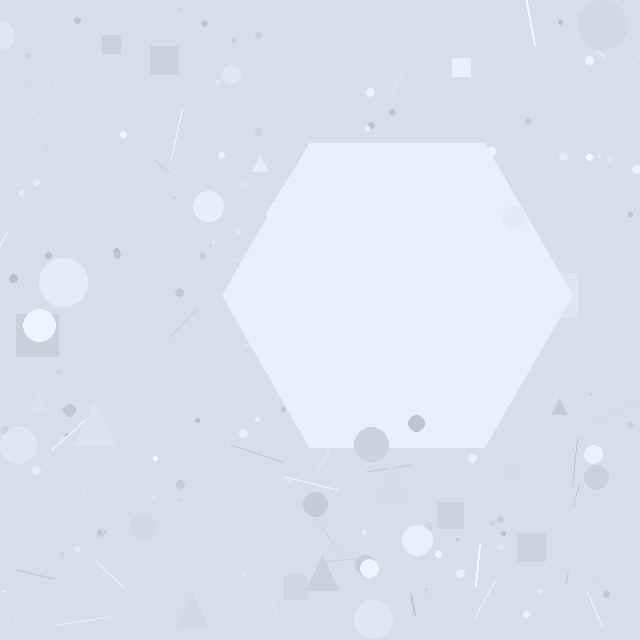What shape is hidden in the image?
A hexagon is hidden in the image.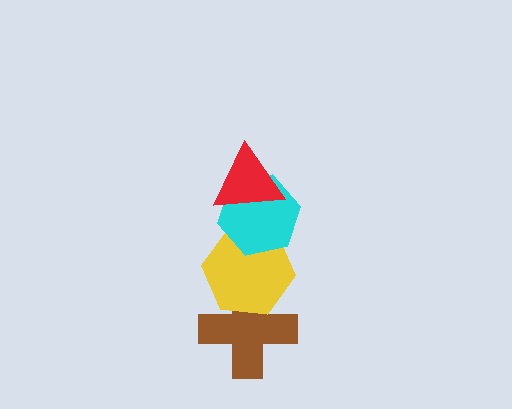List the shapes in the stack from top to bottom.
From top to bottom: the red triangle, the cyan hexagon, the yellow hexagon, the brown cross.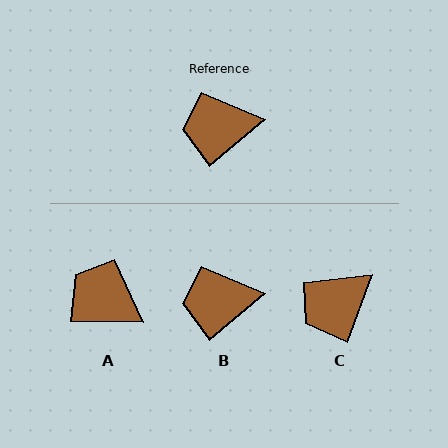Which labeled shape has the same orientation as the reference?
B.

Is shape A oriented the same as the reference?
No, it is off by about 42 degrees.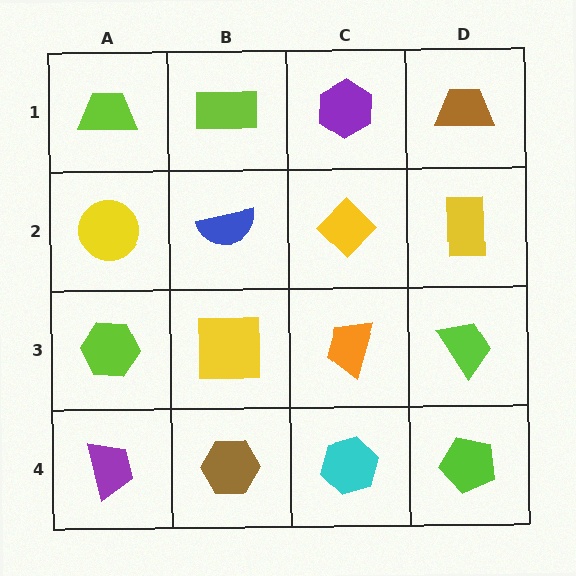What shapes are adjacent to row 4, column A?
A lime hexagon (row 3, column A), a brown hexagon (row 4, column B).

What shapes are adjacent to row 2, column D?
A brown trapezoid (row 1, column D), a lime trapezoid (row 3, column D), a yellow diamond (row 2, column C).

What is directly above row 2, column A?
A lime trapezoid.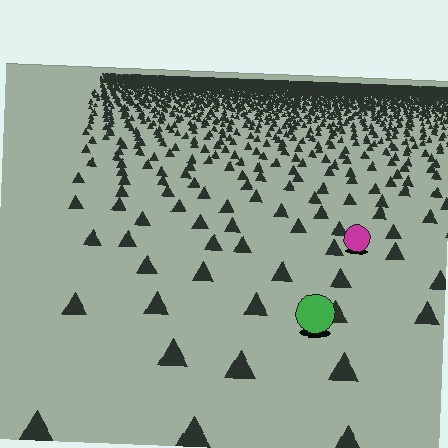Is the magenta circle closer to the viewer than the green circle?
No. The green circle is closer — you can tell from the texture gradient: the ground texture is coarser near it.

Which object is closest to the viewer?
The green circle is closest. The texture marks near it are larger and more spread out.